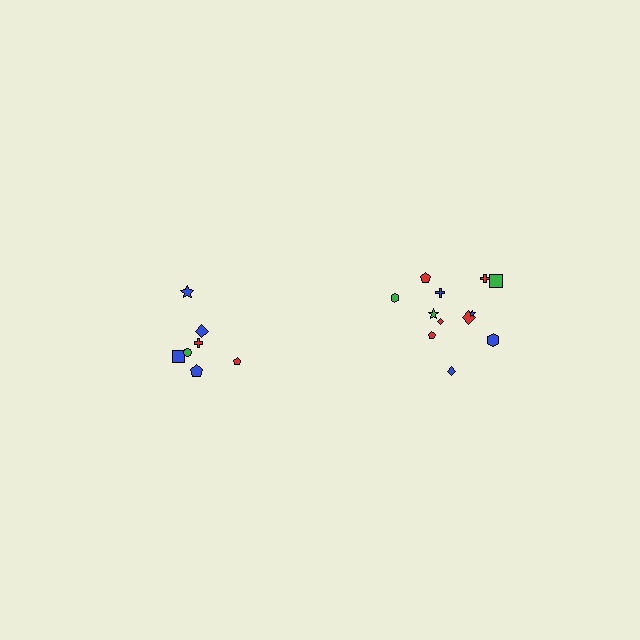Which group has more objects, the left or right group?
The right group.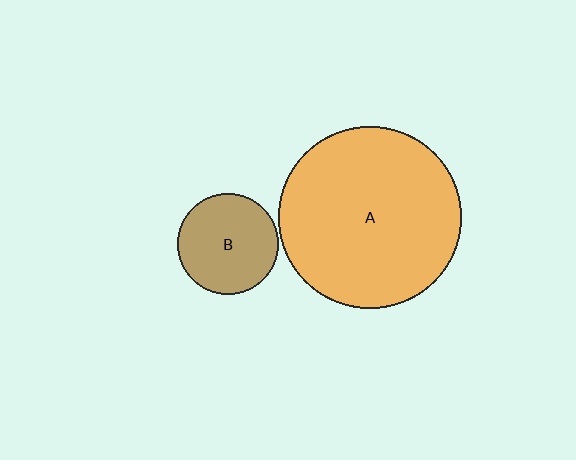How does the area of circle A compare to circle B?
Approximately 3.3 times.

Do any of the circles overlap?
No, none of the circles overlap.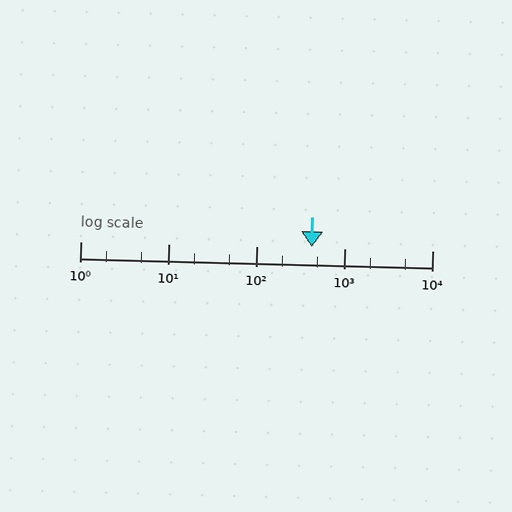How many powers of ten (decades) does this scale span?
The scale spans 4 decades, from 1 to 10000.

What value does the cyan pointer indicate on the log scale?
The pointer indicates approximately 430.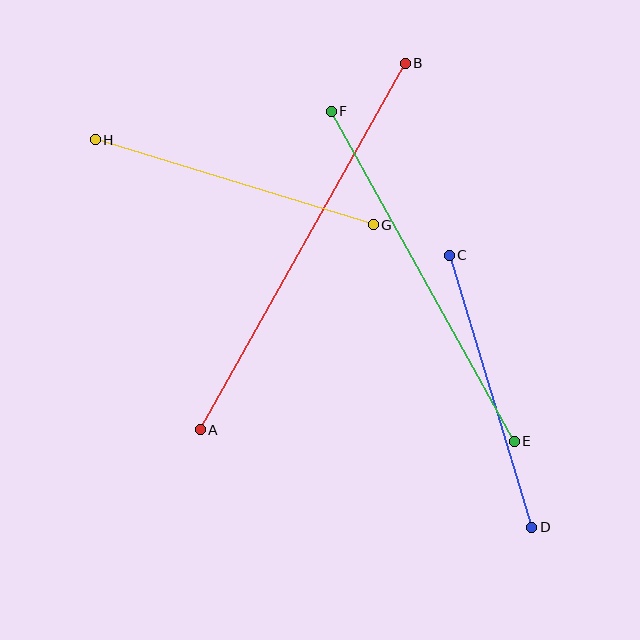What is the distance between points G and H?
The distance is approximately 291 pixels.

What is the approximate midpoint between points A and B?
The midpoint is at approximately (303, 246) pixels.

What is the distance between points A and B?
The distance is approximately 420 pixels.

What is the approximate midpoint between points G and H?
The midpoint is at approximately (234, 182) pixels.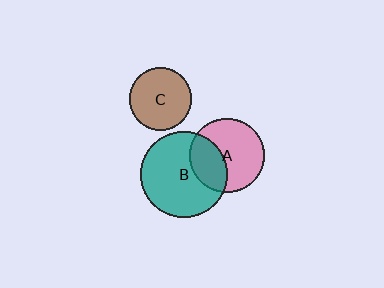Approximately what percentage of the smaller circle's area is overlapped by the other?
Approximately 35%.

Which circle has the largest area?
Circle B (teal).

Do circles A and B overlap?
Yes.